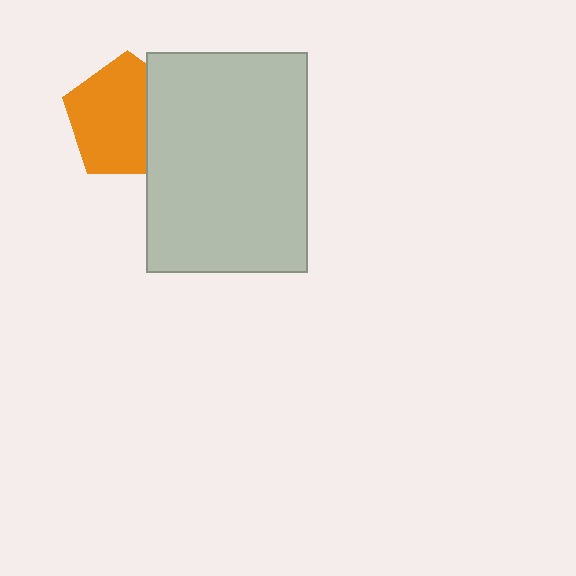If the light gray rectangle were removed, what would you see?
You would see the complete orange pentagon.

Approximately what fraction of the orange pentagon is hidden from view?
Roughly 31% of the orange pentagon is hidden behind the light gray rectangle.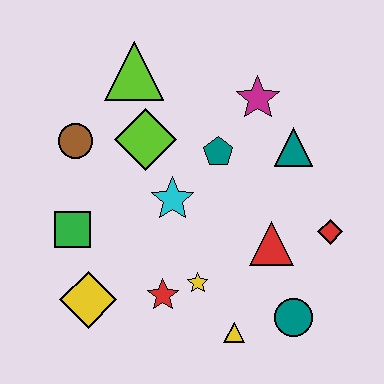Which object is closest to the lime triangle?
The lime diamond is closest to the lime triangle.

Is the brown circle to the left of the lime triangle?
Yes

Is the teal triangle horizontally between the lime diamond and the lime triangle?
No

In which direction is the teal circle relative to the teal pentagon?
The teal circle is below the teal pentagon.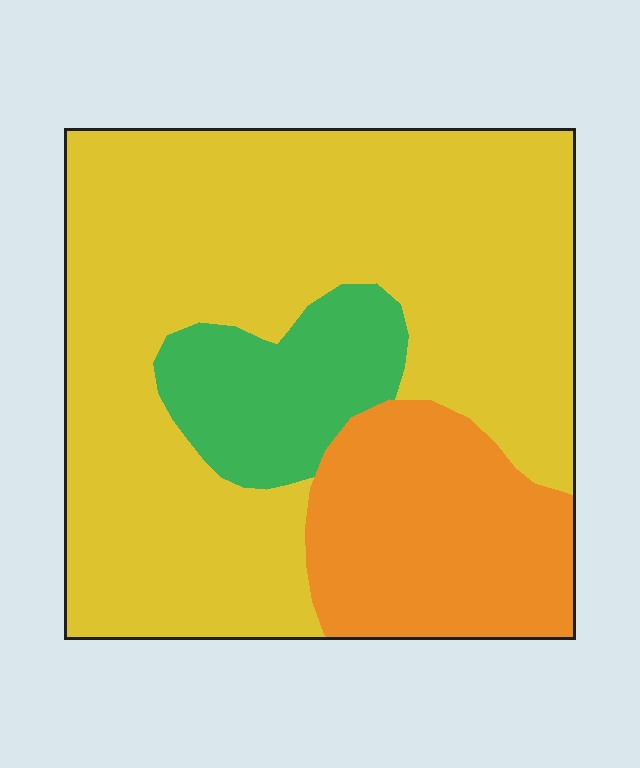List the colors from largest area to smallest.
From largest to smallest: yellow, orange, green.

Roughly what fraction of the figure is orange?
Orange takes up between a sixth and a third of the figure.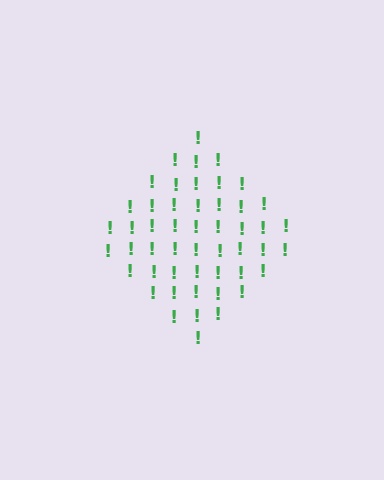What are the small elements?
The small elements are exclamation marks.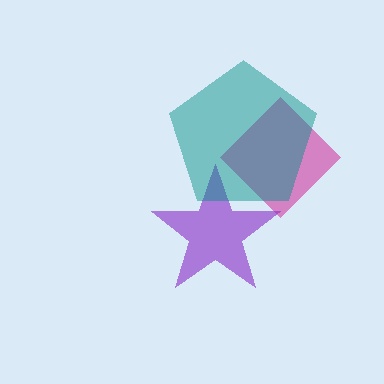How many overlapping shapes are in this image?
There are 3 overlapping shapes in the image.